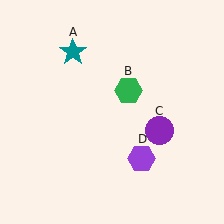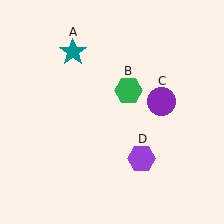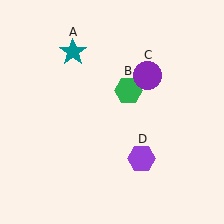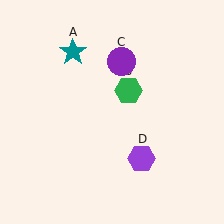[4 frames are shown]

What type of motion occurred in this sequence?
The purple circle (object C) rotated counterclockwise around the center of the scene.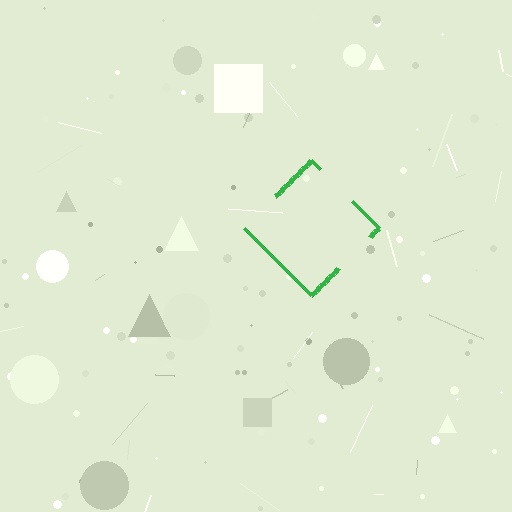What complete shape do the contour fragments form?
The contour fragments form a diamond.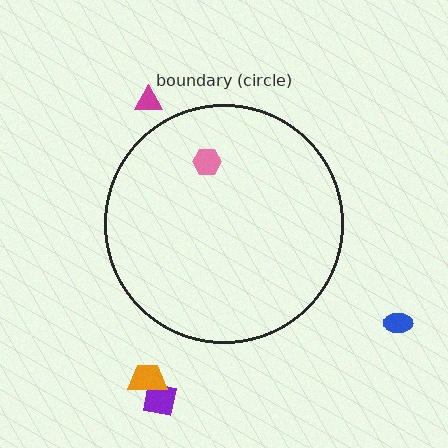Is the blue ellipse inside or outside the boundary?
Outside.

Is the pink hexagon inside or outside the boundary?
Inside.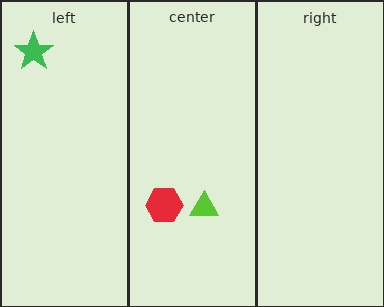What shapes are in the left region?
The green star.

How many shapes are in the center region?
2.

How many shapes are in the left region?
1.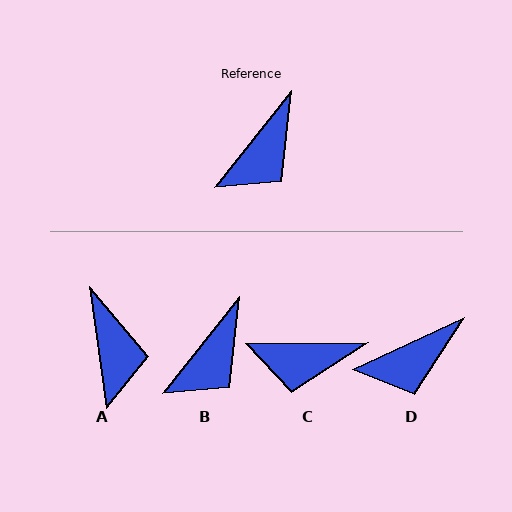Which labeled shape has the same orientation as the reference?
B.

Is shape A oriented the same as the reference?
No, it is off by about 46 degrees.